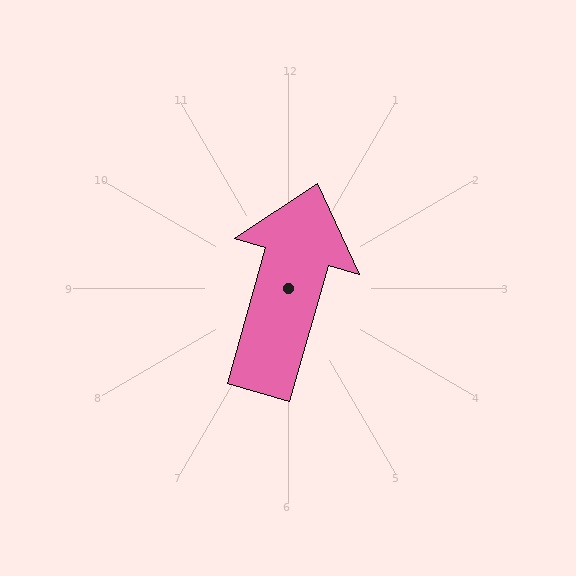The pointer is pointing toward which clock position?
Roughly 1 o'clock.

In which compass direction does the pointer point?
North.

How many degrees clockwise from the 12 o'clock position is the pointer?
Approximately 16 degrees.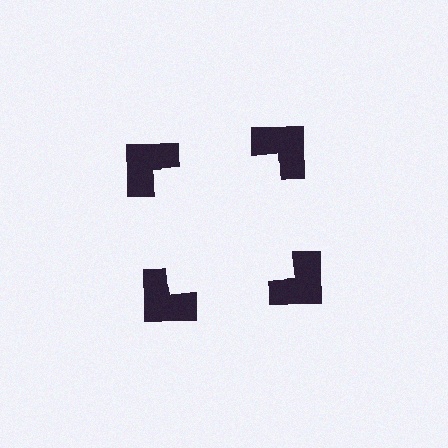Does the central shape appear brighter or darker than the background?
It typically appears slightly brighter than the background, even though no actual brightness change is drawn.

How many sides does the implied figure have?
4 sides.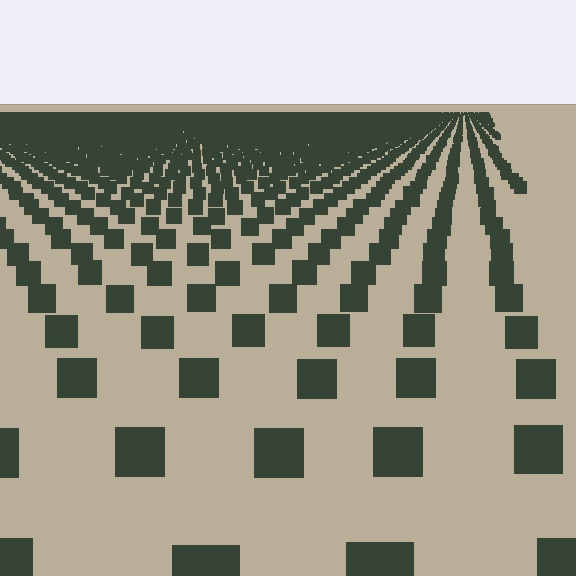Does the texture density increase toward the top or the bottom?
Density increases toward the top.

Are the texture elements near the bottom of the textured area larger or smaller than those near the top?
Larger. Near the bottom, elements are closer to the viewer and appear at a bigger on-screen size.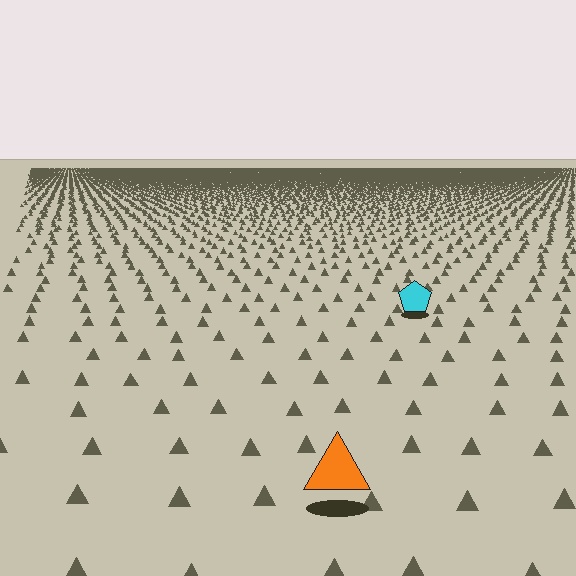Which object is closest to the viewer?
The orange triangle is closest. The texture marks near it are larger and more spread out.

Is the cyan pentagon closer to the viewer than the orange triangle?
No. The orange triangle is closer — you can tell from the texture gradient: the ground texture is coarser near it.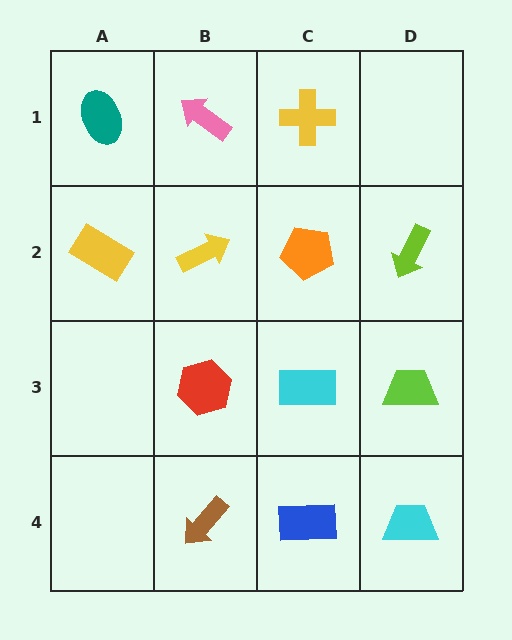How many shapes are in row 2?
4 shapes.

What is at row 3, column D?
A lime trapezoid.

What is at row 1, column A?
A teal ellipse.